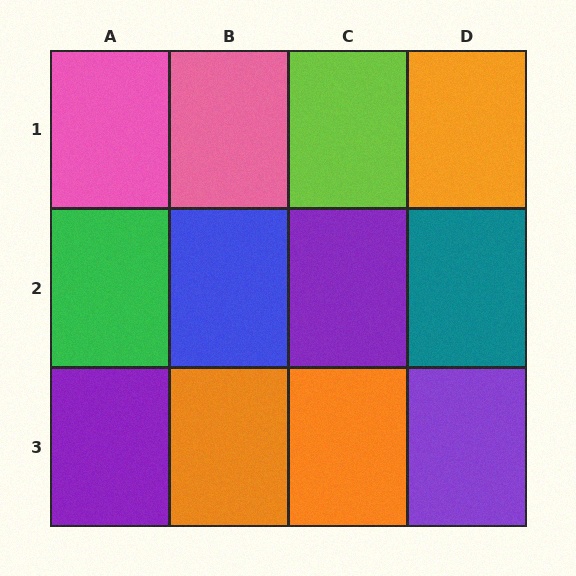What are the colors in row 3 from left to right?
Purple, orange, orange, purple.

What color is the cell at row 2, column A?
Green.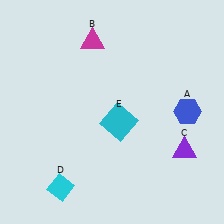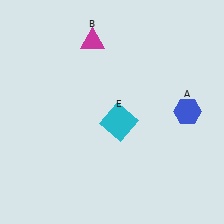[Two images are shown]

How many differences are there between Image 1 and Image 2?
There are 2 differences between the two images.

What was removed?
The purple triangle (C), the cyan diamond (D) were removed in Image 2.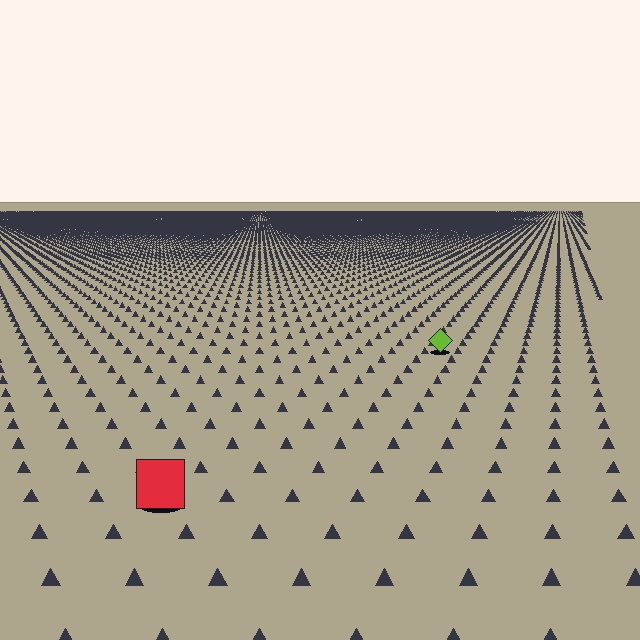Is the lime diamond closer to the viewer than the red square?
No. The red square is closer — you can tell from the texture gradient: the ground texture is coarser near it.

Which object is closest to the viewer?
The red square is closest. The texture marks near it are larger and more spread out.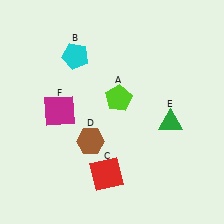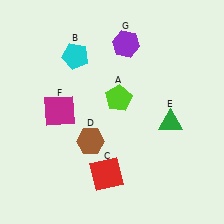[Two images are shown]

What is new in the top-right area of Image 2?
A purple hexagon (G) was added in the top-right area of Image 2.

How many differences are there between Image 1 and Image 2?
There is 1 difference between the two images.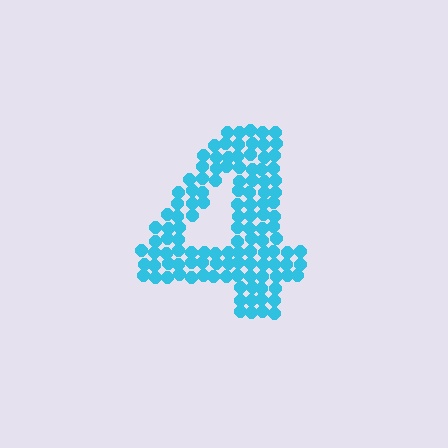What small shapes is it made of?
It is made of small circles.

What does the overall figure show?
The overall figure shows the digit 4.